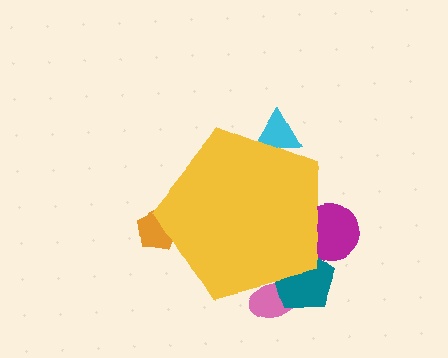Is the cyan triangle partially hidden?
Yes, the cyan triangle is partially hidden behind the yellow pentagon.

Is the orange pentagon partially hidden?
Yes, the orange pentagon is partially hidden behind the yellow pentagon.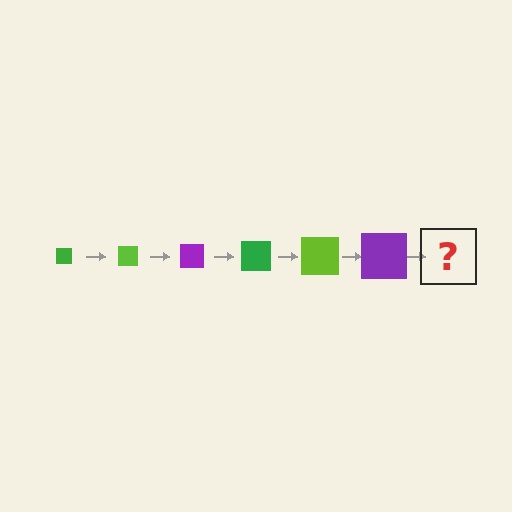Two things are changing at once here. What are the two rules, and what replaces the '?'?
The two rules are that the square grows larger each step and the color cycles through green, lime, and purple. The '?' should be a green square, larger than the previous one.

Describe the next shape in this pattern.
It should be a green square, larger than the previous one.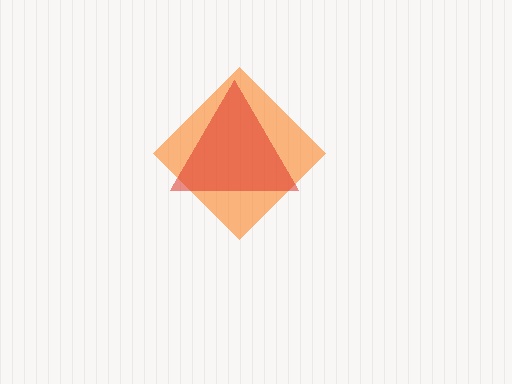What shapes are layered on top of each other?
The layered shapes are: an orange diamond, a red triangle.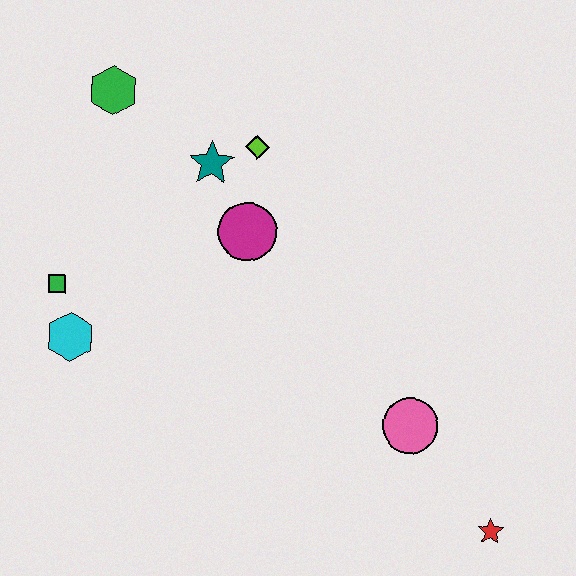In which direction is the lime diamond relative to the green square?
The lime diamond is to the right of the green square.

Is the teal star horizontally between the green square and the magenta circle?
Yes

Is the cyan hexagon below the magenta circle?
Yes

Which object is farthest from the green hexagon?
The red star is farthest from the green hexagon.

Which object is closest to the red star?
The pink circle is closest to the red star.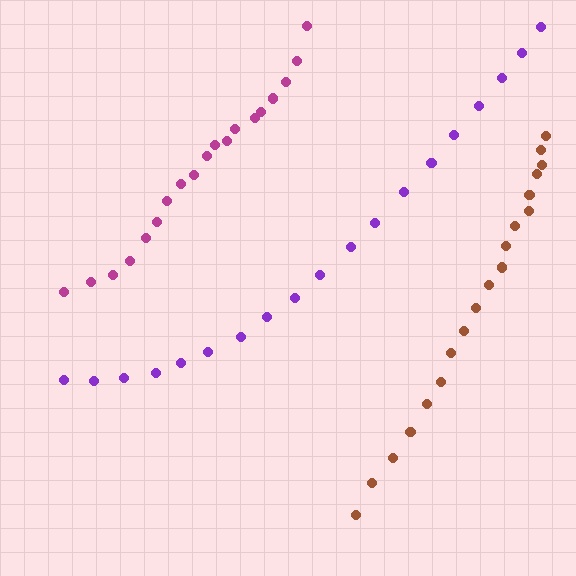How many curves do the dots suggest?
There are 3 distinct paths.